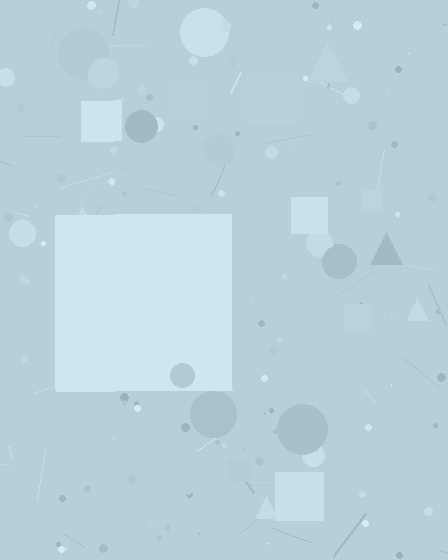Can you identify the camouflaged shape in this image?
The camouflaged shape is a square.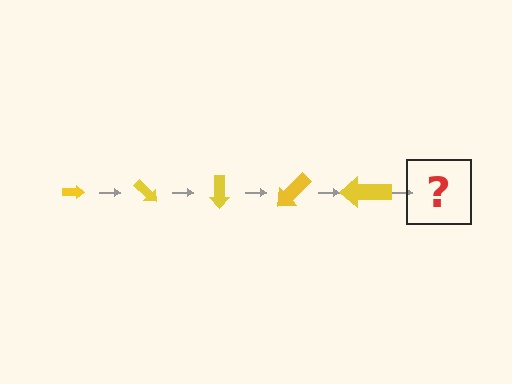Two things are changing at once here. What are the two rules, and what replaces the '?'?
The two rules are that the arrow grows larger each step and it rotates 45 degrees each step. The '?' should be an arrow, larger than the previous one and rotated 225 degrees from the start.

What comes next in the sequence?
The next element should be an arrow, larger than the previous one and rotated 225 degrees from the start.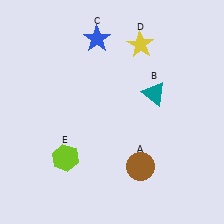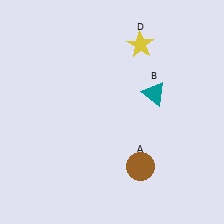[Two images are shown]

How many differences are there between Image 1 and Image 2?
There are 2 differences between the two images.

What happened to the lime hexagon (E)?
The lime hexagon (E) was removed in Image 2. It was in the bottom-left area of Image 1.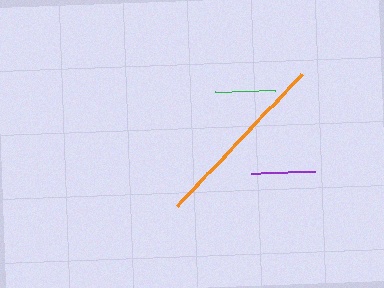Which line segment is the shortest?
The green line is the shortest at approximately 60 pixels.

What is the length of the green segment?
The green segment is approximately 60 pixels long.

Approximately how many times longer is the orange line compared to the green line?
The orange line is approximately 3.0 times the length of the green line.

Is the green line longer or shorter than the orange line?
The orange line is longer than the green line.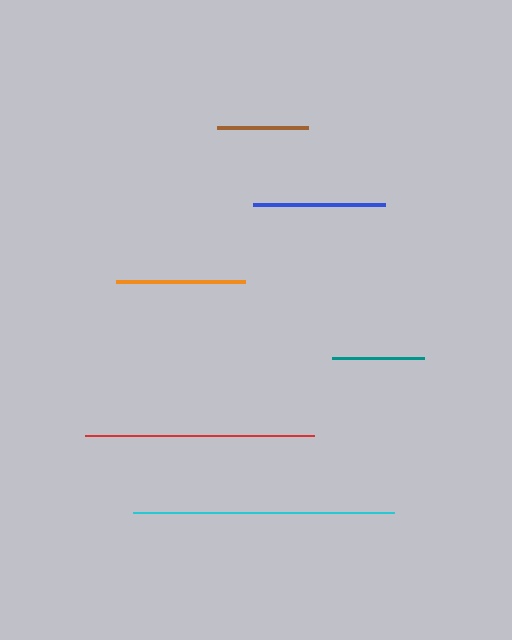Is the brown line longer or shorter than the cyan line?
The cyan line is longer than the brown line.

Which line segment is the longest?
The cyan line is the longest at approximately 261 pixels.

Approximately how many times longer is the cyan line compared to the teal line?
The cyan line is approximately 2.8 times the length of the teal line.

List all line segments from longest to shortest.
From longest to shortest: cyan, red, blue, orange, teal, brown.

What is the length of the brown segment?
The brown segment is approximately 92 pixels long.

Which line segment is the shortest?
The brown line is the shortest at approximately 92 pixels.